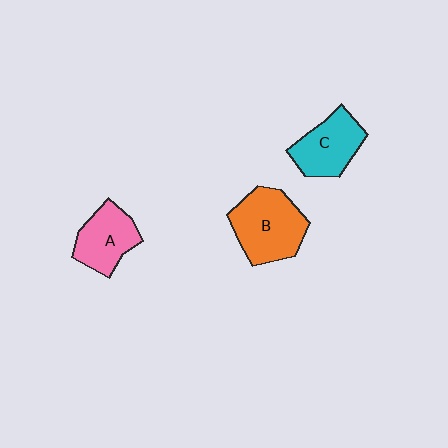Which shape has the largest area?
Shape B (orange).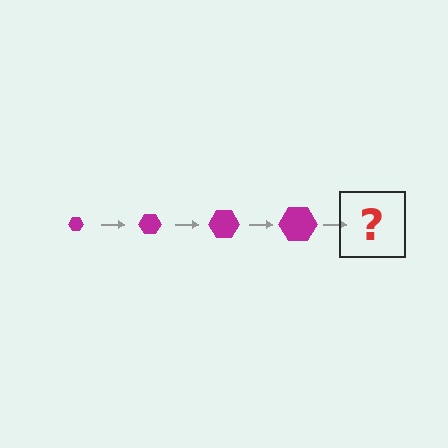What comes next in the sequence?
The next element should be a magenta hexagon, larger than the previous one.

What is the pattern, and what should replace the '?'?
The pattern is that the hexagon gets progressively larger each step. The '?' should be a magenta hexagon, larger than the previous one.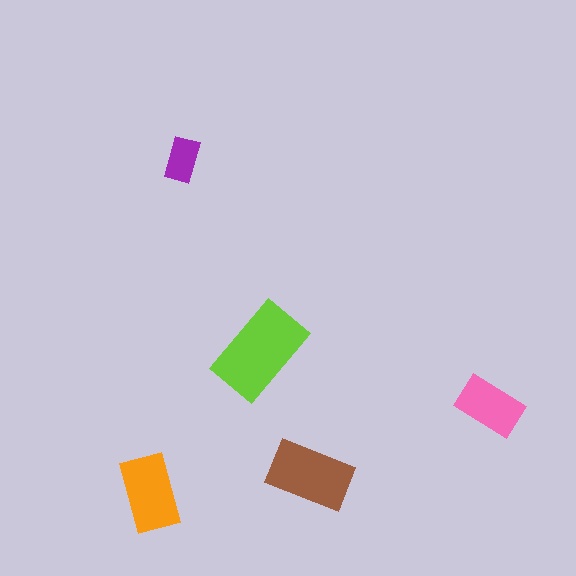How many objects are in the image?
There are 5 objects in the image.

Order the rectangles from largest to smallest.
the lime one, the brown one, the orange one, the pink one, the purple one.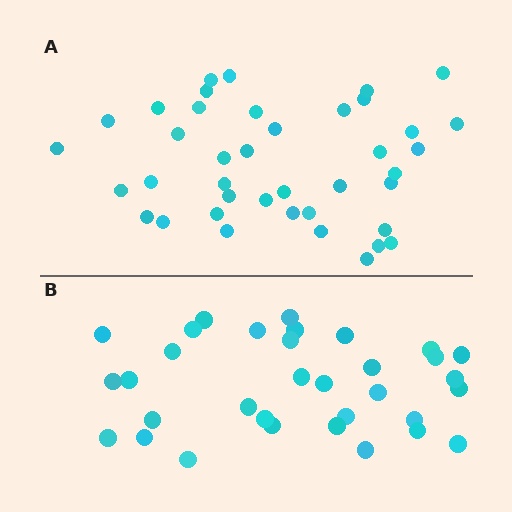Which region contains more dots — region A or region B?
Region A (the top region) has more dots.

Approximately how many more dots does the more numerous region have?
Region A has roughly 8 or so more dots than region B.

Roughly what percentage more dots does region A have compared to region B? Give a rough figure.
About 20% more.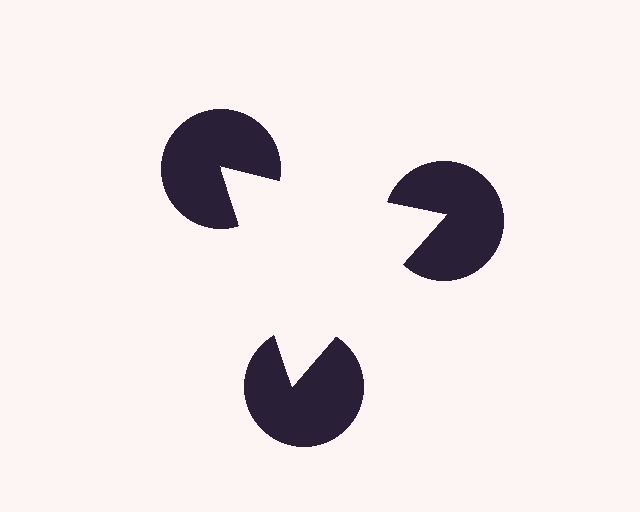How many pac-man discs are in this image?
There are 3 — one at each vertex of the illusory triangle.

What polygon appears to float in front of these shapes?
An illusory triangle — its edges are inferred from the aligned wedge cuts in the pac-man discs, not physically drawn.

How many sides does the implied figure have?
3 sides.